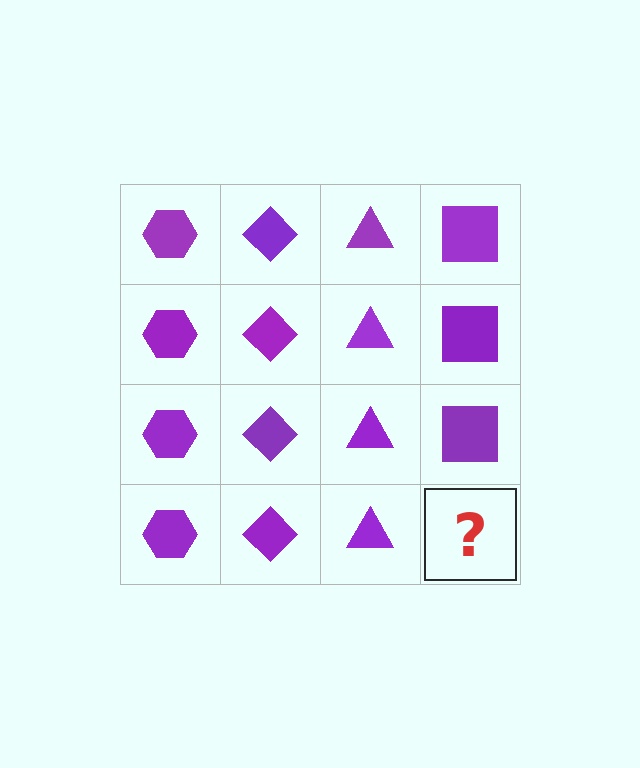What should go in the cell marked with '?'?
The missing cell should contain a purple square.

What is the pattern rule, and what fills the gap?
The rule is that each column has a consistent shape. The gap should be filled with a purple square.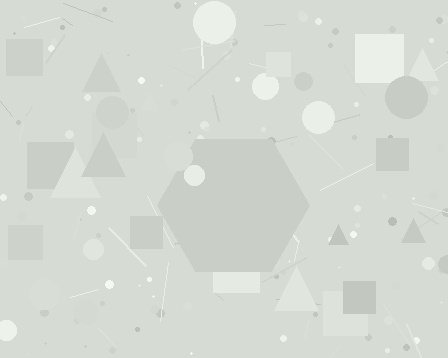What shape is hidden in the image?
A hexagon is hidden in the image.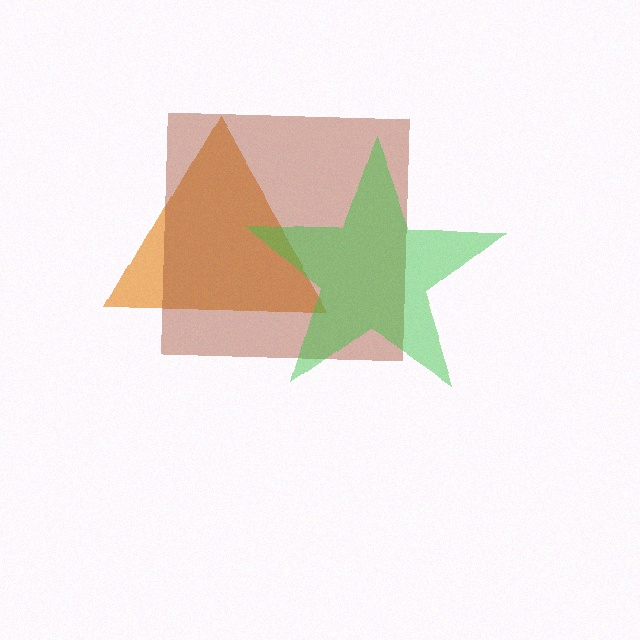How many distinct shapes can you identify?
There are 3 distinct shapes: an orange triangle, a brown square, a green star.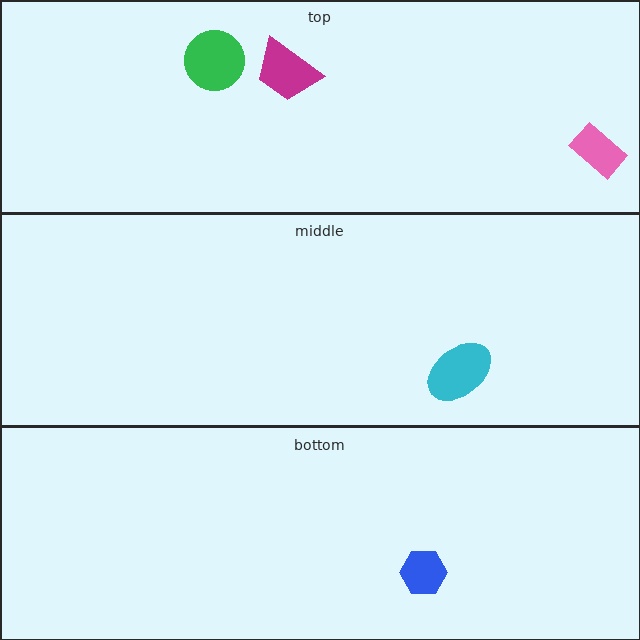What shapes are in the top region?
The magenta trapezoid, the green circle, the pink rectangle.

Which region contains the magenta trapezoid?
The top region.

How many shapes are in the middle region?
1.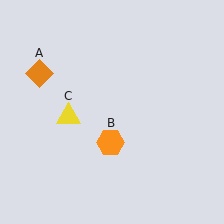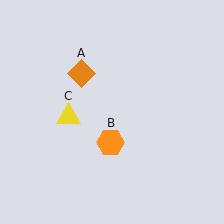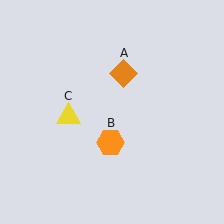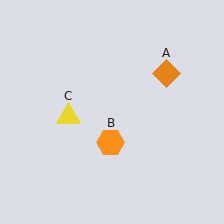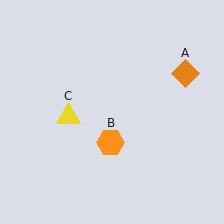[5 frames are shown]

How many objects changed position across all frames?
1 object changed position: orange diamond (object A).